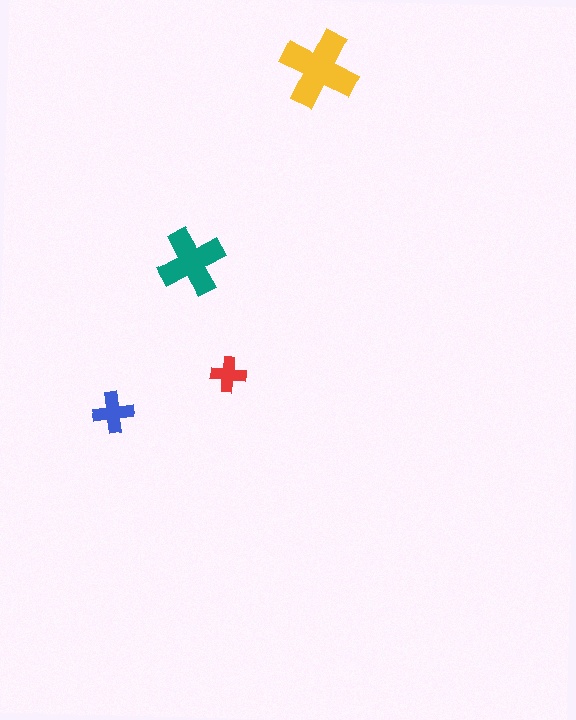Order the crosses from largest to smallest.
the yellow one, the teal one, the blue one, the red one.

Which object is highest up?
The yellow cross is topmost.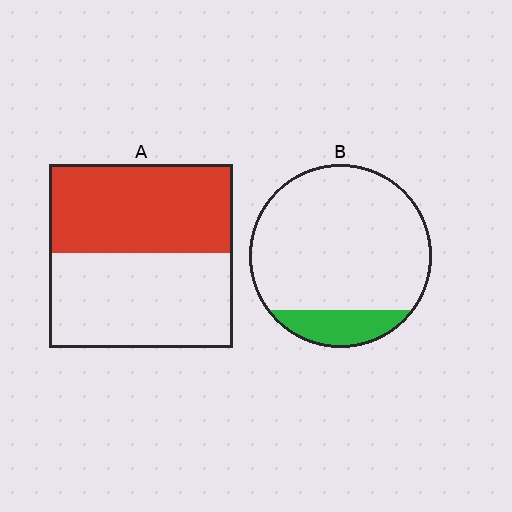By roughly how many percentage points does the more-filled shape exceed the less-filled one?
By roughly 35 percentage points (A over B).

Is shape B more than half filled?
No.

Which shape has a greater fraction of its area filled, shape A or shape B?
Shape A.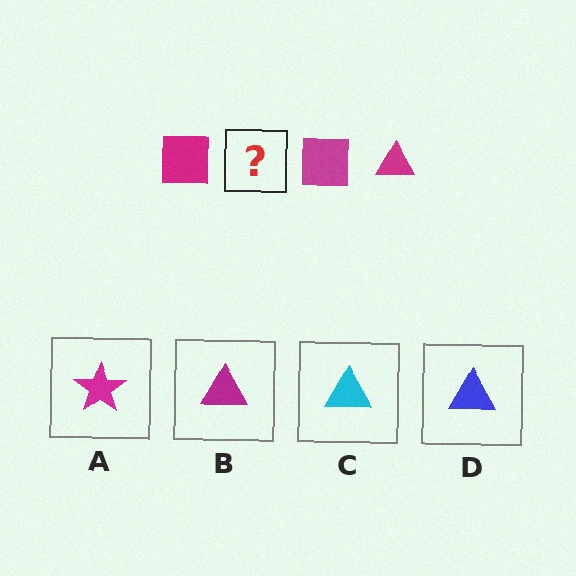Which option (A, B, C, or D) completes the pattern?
B.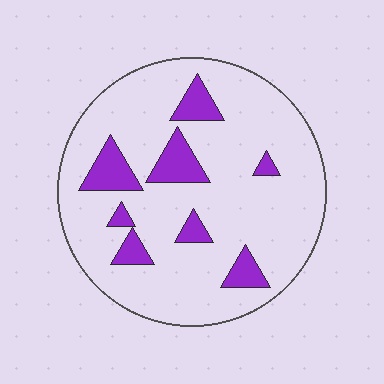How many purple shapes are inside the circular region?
8.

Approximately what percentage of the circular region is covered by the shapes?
Approximately 15%.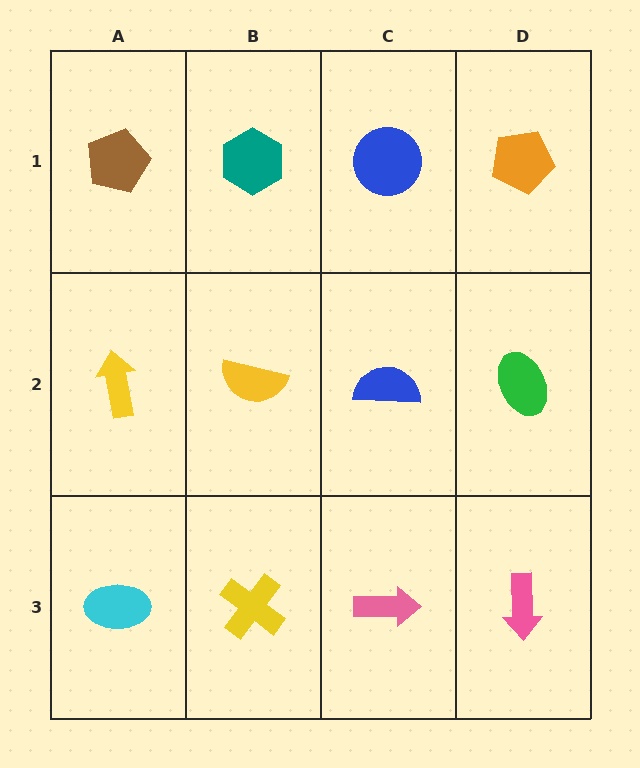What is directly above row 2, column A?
A brown pentagon.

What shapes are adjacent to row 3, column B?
A yellow semicircle (row 2, column B), a cyan ellipse (row 3, column A), a pink arrow (row 3, column C).